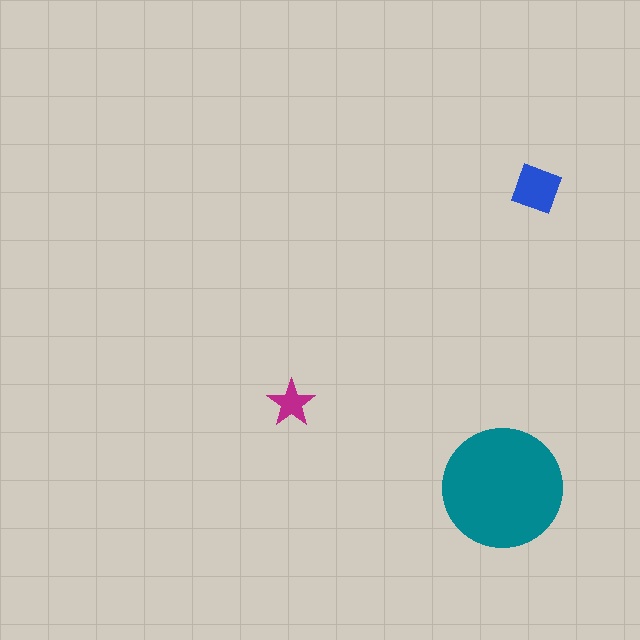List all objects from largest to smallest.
The teal circle, the blue diamond, the magenta star.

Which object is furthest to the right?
The blue diamond is rightmost.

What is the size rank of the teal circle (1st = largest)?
1st.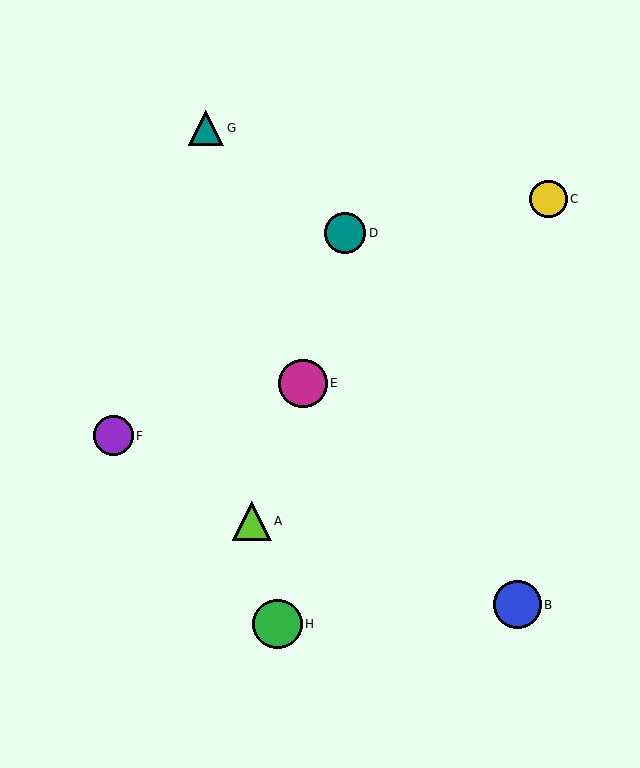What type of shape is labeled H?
Shape H is a green circle.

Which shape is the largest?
The green circle (labeled H) is the largest.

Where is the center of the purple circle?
The center of the purple circle is at (113, 436).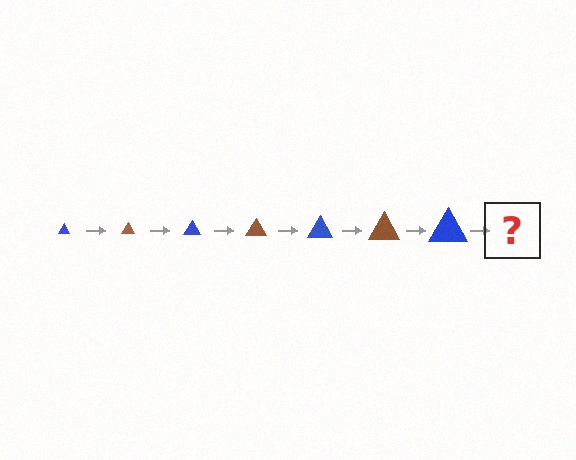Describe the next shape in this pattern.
It should be a brown triangle, larger than the previous one.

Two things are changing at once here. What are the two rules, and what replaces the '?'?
The two rules are that the triangle grows larger each step and the color cycles through blue and brown. The '?' should be a brown triangle, larger than the previous one.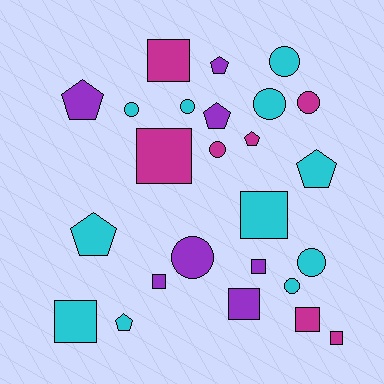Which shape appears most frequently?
Circle, with 9 objects.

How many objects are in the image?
There are 25 objects.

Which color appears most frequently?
Cyan, with 11 objects.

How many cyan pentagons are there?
There are 3 cyan pentagons.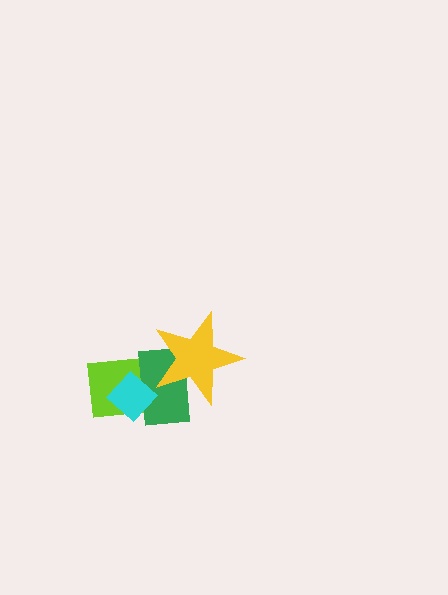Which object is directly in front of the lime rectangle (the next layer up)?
The green rectangle is directly in front of the lime rectangle.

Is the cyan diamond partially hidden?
No, no other shape covers it.